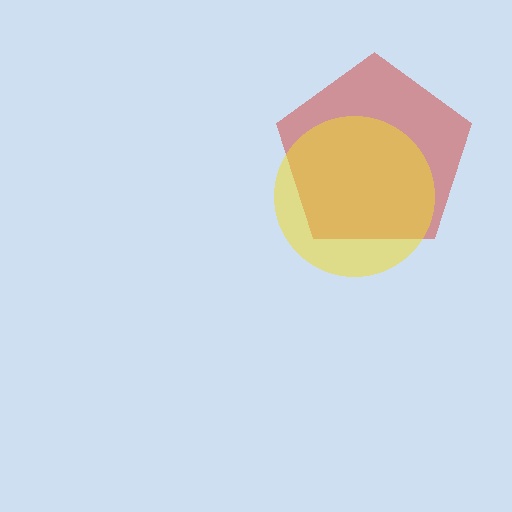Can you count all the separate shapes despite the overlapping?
Yes, there are 2 separate shapes.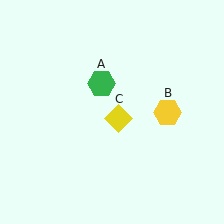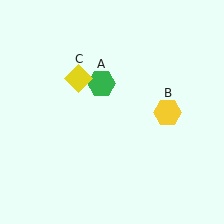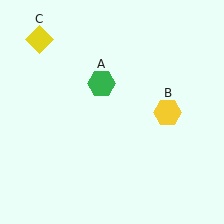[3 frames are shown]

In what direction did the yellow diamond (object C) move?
The yellow diamond (object C) moved up and to the left.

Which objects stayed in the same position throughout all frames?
Green hexagon (object A) and yellow hexagon (object B) remained stationary.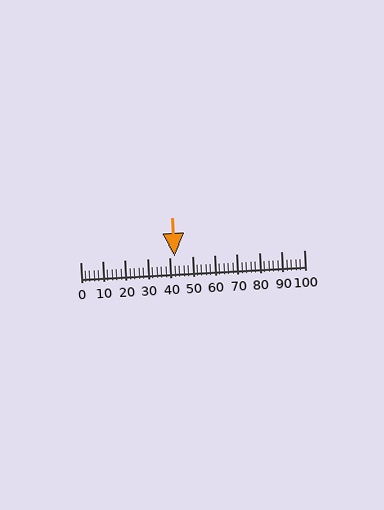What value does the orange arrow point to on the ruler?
The orange arrow points to approximately 42.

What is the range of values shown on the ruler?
The ruler shows values from 0 to 100.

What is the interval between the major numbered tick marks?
The major tick marks are spaced 10 units apart.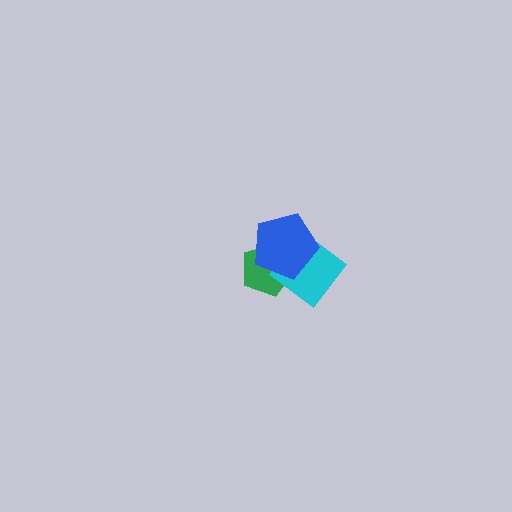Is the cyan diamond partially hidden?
Yes, it is partially covered by another shape.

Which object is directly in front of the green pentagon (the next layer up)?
The cyan diamond is directly in front of the green pentagon.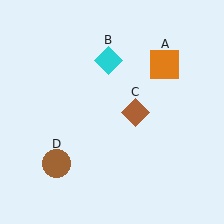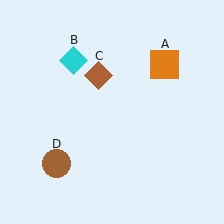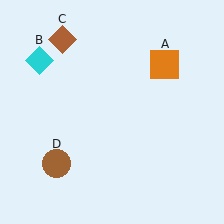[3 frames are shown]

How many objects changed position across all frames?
2 objects changed position: cyan diamond (object B), brown diamond (object C).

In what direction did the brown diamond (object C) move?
The brown diamond (object C) moved up and to the left.